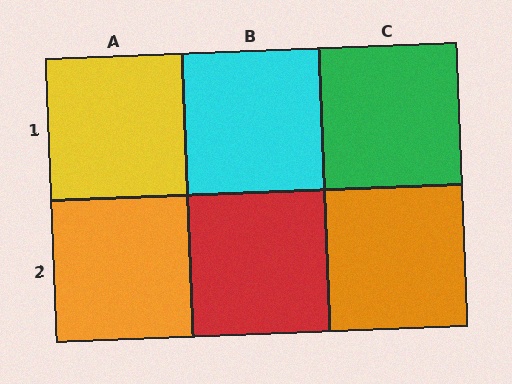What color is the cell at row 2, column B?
Red.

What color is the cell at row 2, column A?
Orange.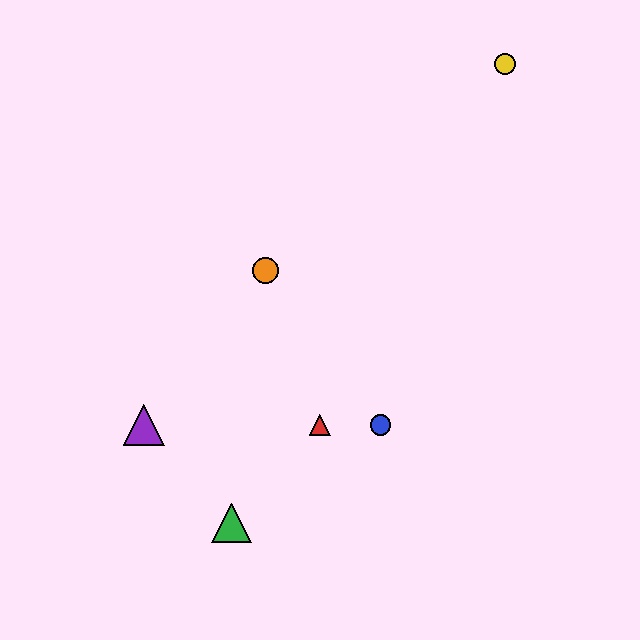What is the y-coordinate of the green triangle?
The green triangle is at y≈523.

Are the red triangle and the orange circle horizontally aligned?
No, the red triangle is at y≈425 and the orange circle is at y≈270.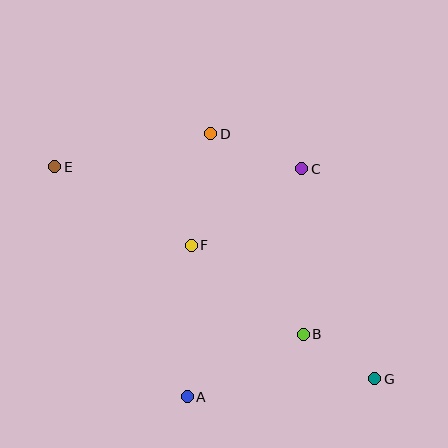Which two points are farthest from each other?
Points E and G are farthest from each other.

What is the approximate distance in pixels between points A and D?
The distance between A and D is approximately 264 pixels.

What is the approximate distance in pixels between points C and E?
The distance between C and E is approximately 247 pixels.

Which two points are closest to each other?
Points B and G are closest to each other.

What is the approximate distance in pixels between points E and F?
The distance between E and F is approximately 158 pixels.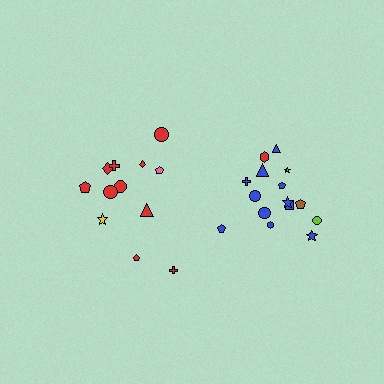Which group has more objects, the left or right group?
The right group.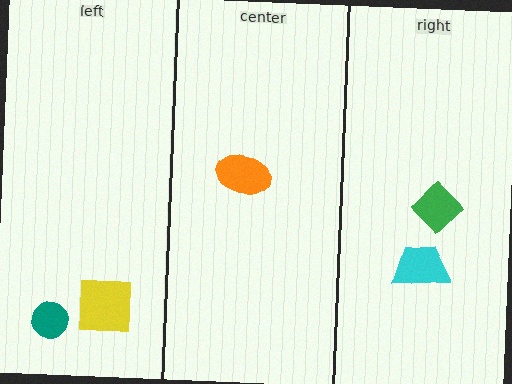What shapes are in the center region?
The orange ellipse.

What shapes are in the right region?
The green diamond, the cyan trapezoid.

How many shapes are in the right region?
2.